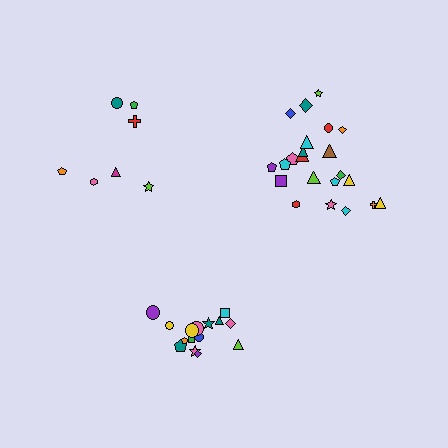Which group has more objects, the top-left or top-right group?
The top-right group.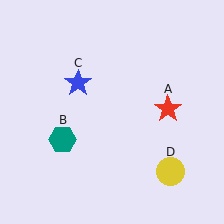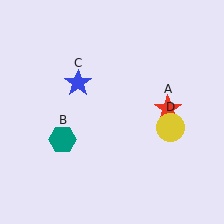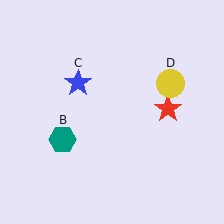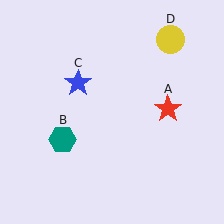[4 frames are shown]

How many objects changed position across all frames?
1 object changed position: yellow circle (object D).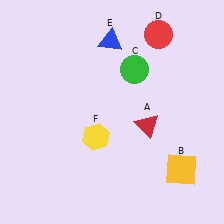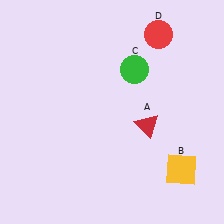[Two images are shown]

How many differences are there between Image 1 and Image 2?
There are 2 differences between the two images.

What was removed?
The blue triangle (E), the yellow hexagon (F) were removed in Image 2.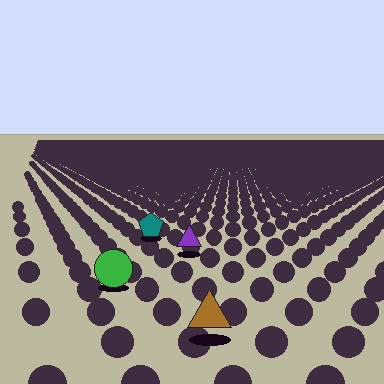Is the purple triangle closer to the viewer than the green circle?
No. The green circle is closer — you can tell from the texture gradient: the ground texture is coarser near it.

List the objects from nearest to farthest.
From nearest to farthest: the brown triangle, the green circle, the purple triangle, the teal pentagon.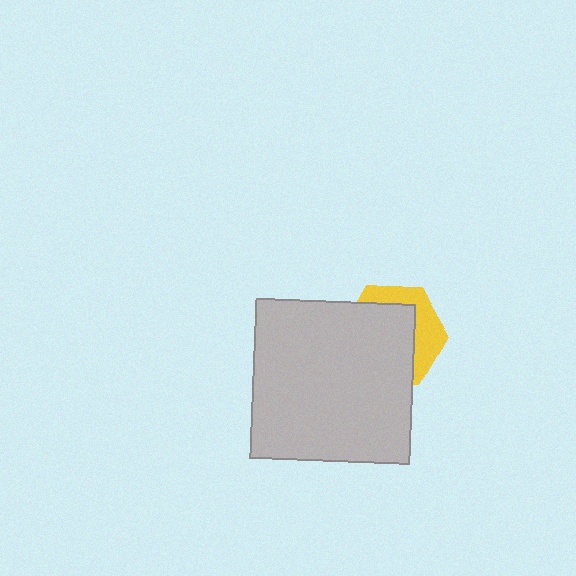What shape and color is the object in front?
The object in front is a light gray square.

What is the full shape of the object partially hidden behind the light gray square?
The partially hidden object is a yellow hexagon.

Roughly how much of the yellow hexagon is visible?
A small part of it is visible (roughly 35%).